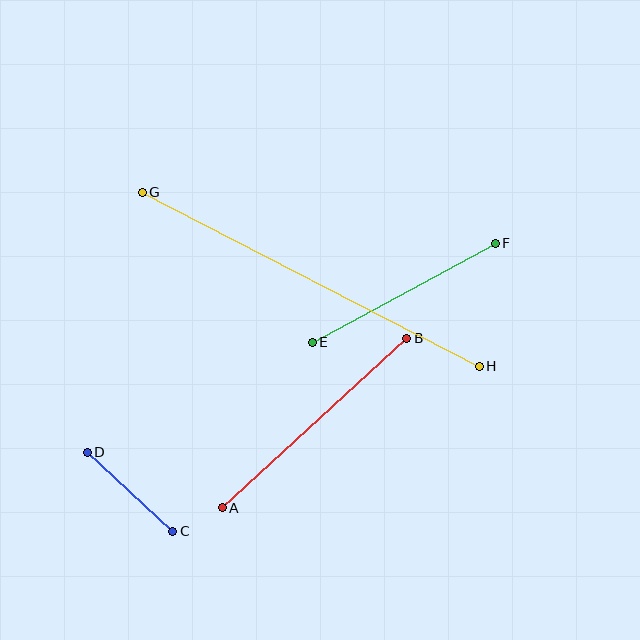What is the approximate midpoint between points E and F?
The midpoint is at approximately (404, 293) pixels.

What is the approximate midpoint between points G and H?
The midpoint is at approximately (311, 279) pixels.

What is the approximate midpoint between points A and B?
The midpoint is at approximately (315, 423) pixels.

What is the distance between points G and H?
The distance is approximately 379 pixels.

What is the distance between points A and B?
The distance is approximately 251 pixels.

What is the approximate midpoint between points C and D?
The midpoint is at approximately (130, 492) pixels.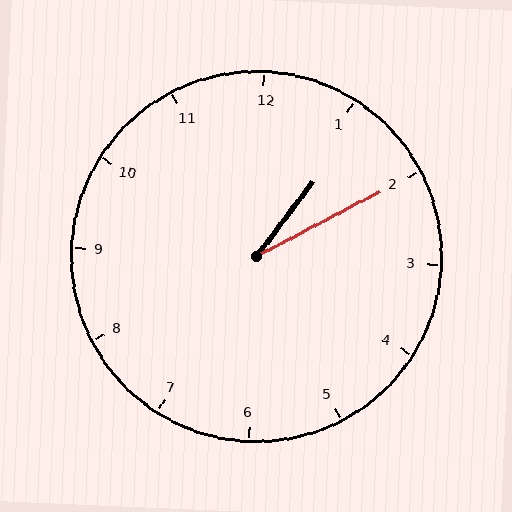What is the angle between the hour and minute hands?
Approximately 25 degrees.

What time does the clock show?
1:10.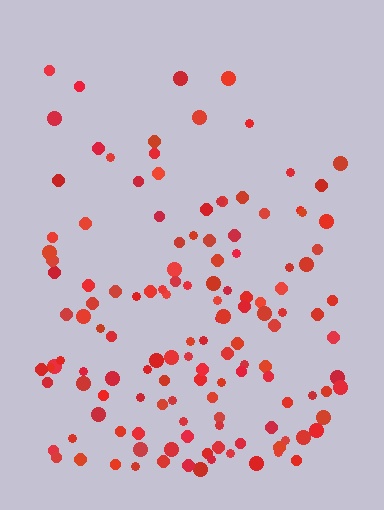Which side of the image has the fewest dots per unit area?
The top.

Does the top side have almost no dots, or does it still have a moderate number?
Still a moderate number, just noticeably fewer than the bottom.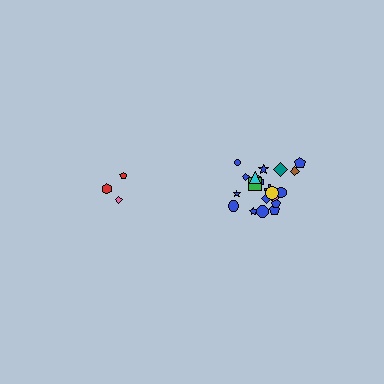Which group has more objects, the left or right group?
The right group.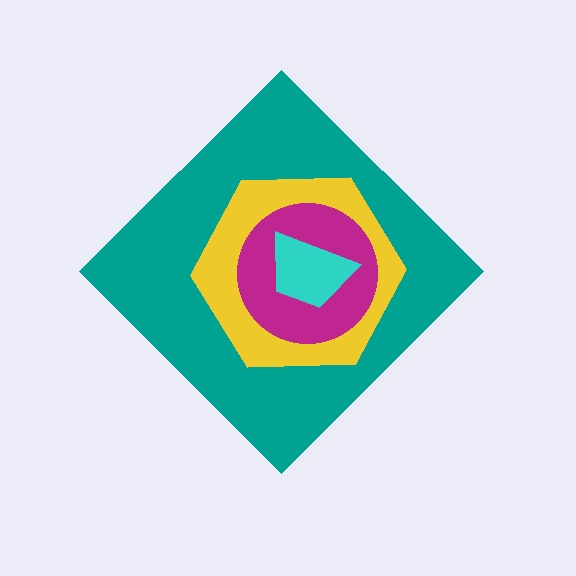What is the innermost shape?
The cyan trapezoid.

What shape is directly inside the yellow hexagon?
The magenta circle.